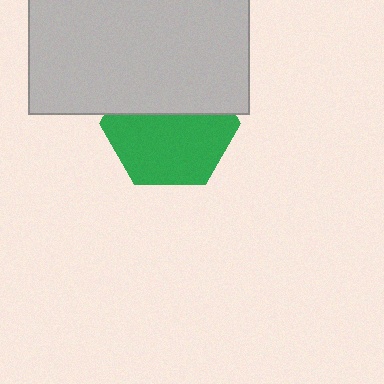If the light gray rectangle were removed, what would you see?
You would see the complete green hexagon.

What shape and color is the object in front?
The object in front is a light gray rectangle.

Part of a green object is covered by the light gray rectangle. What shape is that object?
It is a hexagon.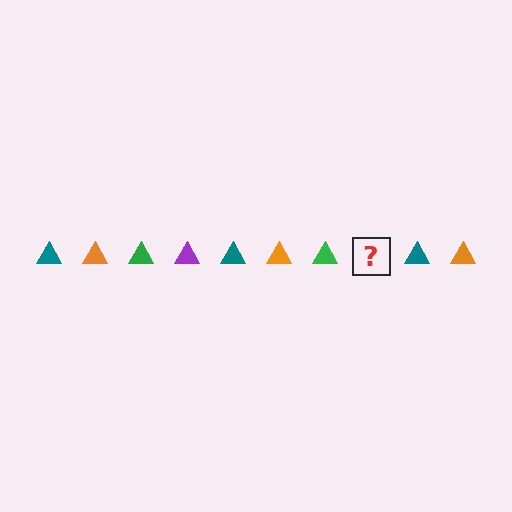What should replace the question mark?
The question mark should be replaced with a purple triangle.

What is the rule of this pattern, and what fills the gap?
The rule is that the pattern cycles through teal, orange, green, purple triangles. The gap should be filled with a purple triangle.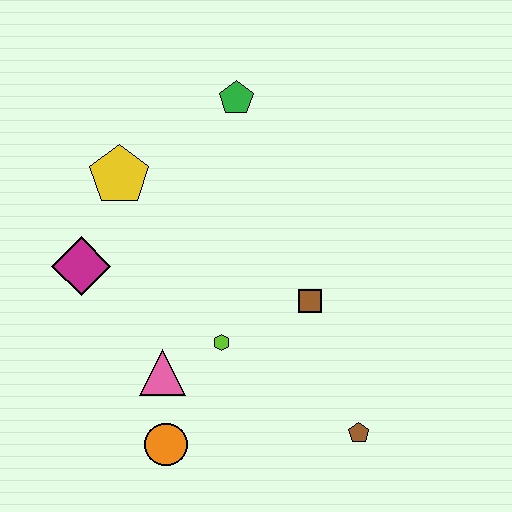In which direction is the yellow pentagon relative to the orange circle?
The yellow pentagon is above the orange circle.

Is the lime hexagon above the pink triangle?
Yes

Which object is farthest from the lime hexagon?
The green pentagon is farthest from the lime hexagon.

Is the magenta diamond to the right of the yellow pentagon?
No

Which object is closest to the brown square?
The lime hexagon is closest to the brown square.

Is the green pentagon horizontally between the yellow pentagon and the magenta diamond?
No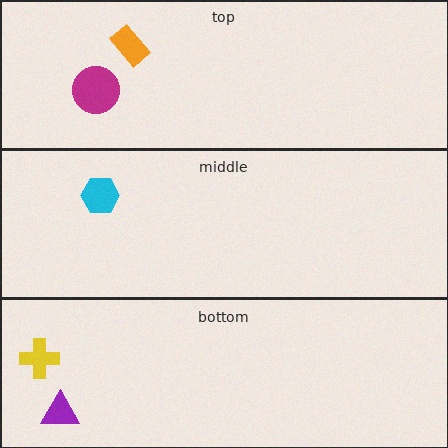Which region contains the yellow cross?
The bottom region.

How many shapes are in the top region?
2.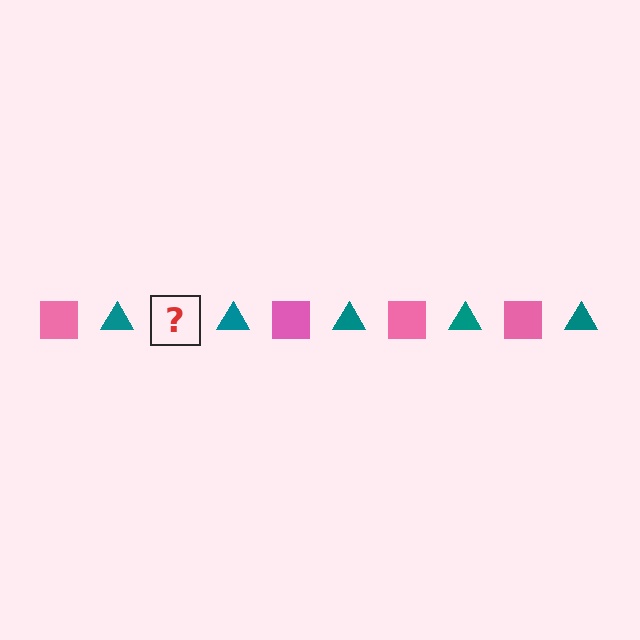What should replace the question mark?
The question mark should be replaced with a pink square.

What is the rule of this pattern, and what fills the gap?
The rule is that the pattern alternates between pink square and teal triangle. The gap should be filled with a pink square.